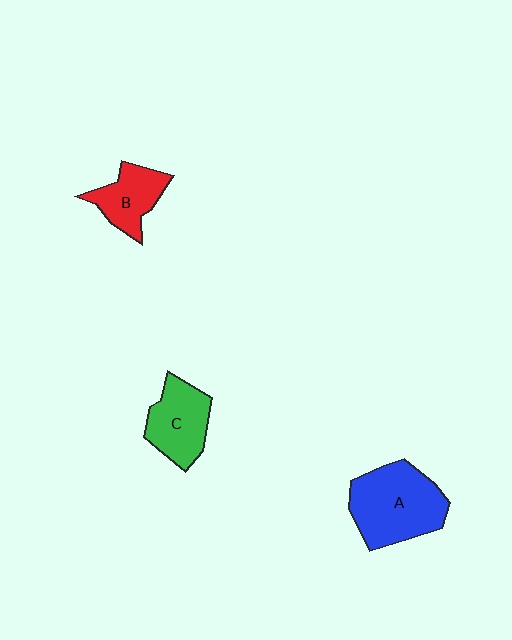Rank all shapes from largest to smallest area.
From largest to smallest: A (blue), C (green), B (red).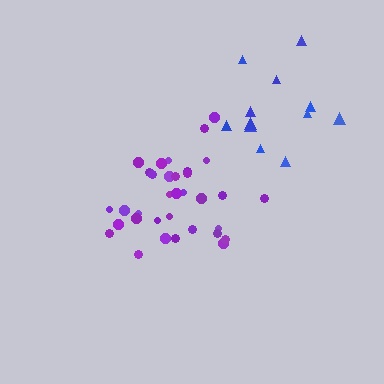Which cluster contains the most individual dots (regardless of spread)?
Purple (34).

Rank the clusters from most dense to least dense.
purple, blue.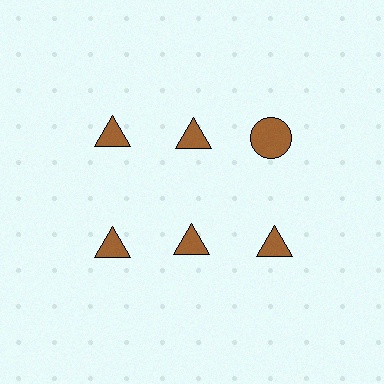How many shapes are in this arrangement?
There are 6 shapes arranged in a grid pattern.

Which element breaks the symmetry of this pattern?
The brown circle in the top row, center column breaks the symmetry. All other shapes are brown triangles.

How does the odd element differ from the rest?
It has a different shape: circle instead of triangle.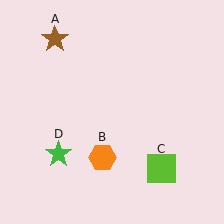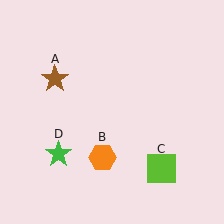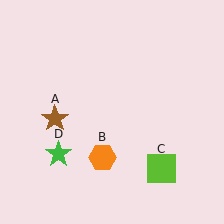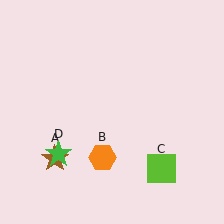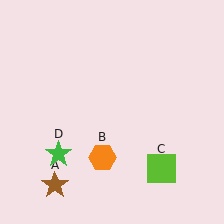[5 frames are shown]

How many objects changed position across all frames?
1 object changed position: brown star (object A).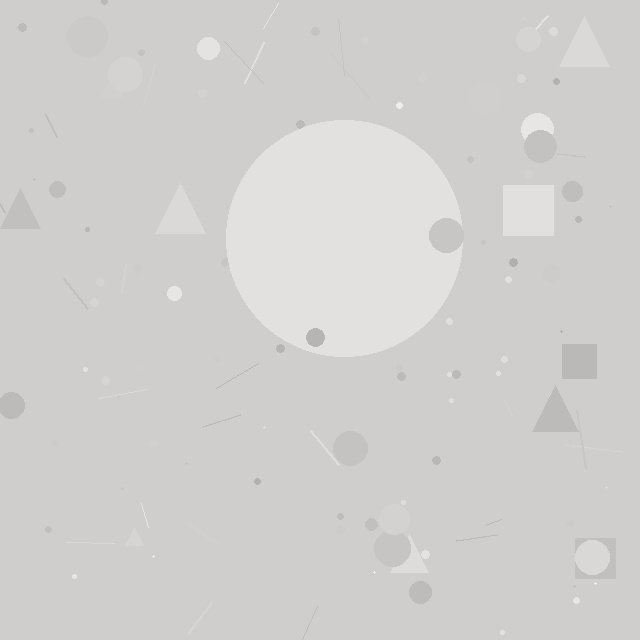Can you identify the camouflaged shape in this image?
The camouflaged shape is a circle.